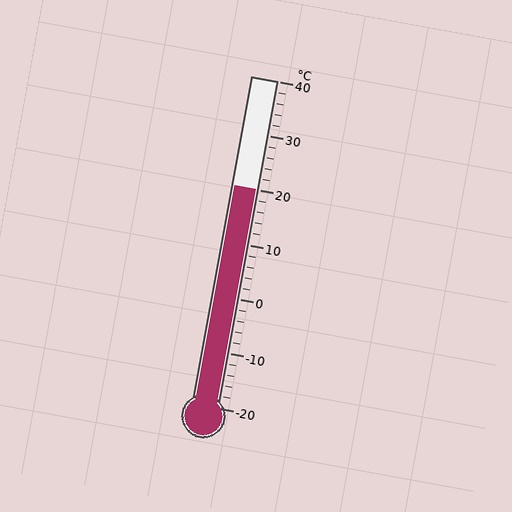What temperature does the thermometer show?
The thermometer shows approximately 20°C.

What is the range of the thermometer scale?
The thermometer scale ranges from -20°C to 40°C.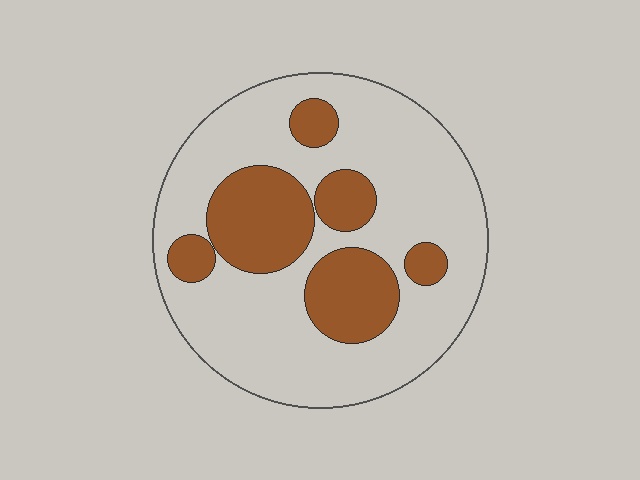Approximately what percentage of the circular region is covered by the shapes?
Approximately 30%.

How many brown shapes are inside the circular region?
6.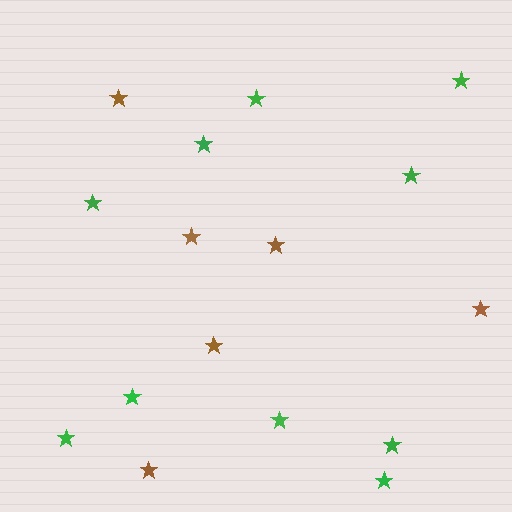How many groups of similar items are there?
There are 2 groups: one group of brown stars (6) and one group of green stars (10).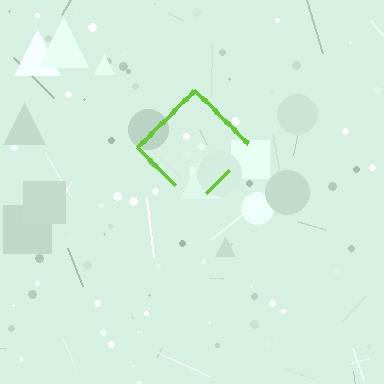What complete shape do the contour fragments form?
The contour fragments form a diamond.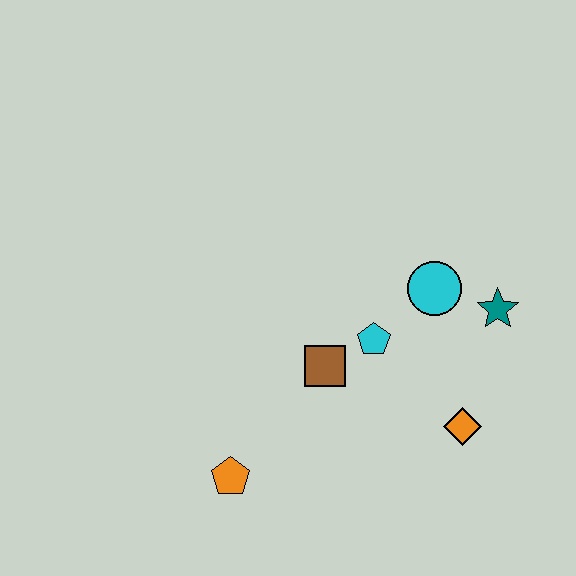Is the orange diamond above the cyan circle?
No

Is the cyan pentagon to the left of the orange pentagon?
No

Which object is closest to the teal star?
The cyan circle is closest to the teal star.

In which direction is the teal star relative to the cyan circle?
The teal star is to the right of the cyan circle.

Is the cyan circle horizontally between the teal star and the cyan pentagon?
Yes